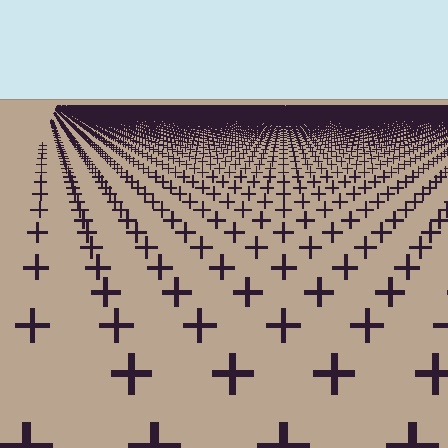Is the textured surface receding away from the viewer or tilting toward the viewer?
The surface is receding away from the viewer. Texture elements get smaller and denser toward the top.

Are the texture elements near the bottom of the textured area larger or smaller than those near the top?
Larger. Near the bottom, elements are closer to the viewer and appear at a bigger on-screen size.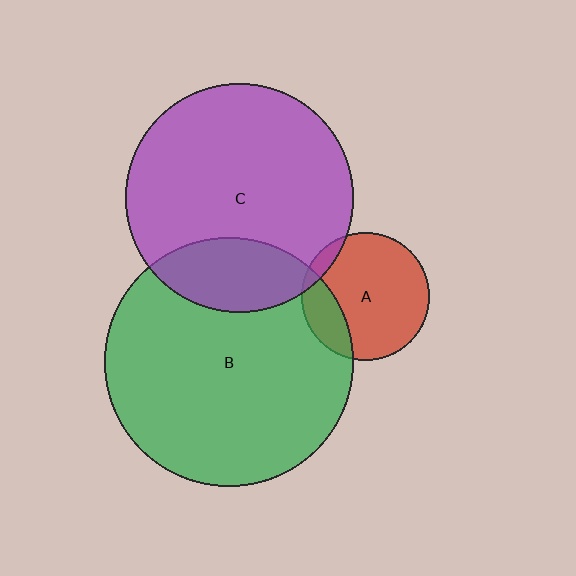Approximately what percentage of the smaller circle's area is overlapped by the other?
Approximately 5%.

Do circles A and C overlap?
Yes.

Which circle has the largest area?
Circle B (green).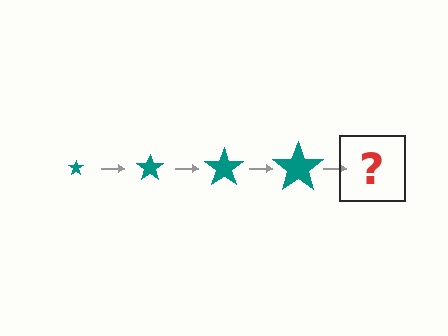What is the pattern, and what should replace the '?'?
The pattern is that the star gets progressively larger each step. The '?' should be a teal star, larger than the previous one.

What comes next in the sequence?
The next element should be a teal star, larger than the previous one.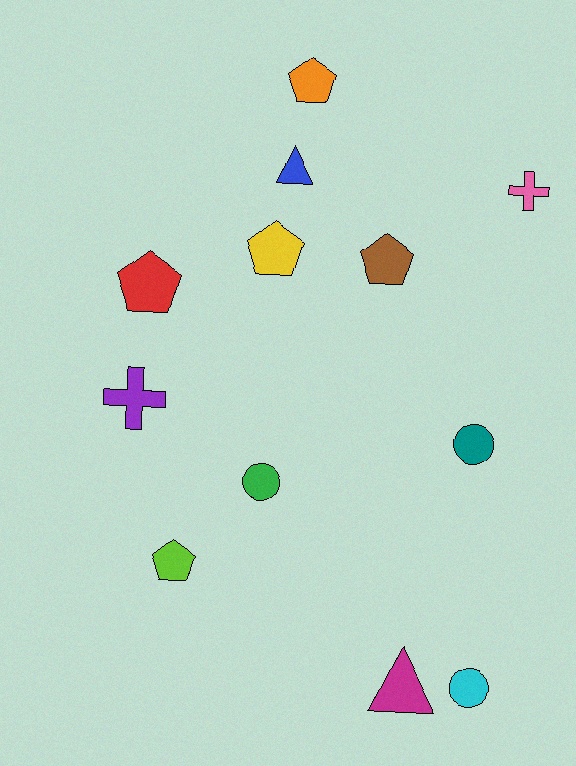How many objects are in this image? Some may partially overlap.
There are 12 objects.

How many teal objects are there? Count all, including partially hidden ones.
There is 1 teal object.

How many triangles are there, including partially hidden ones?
There are 2 triangles.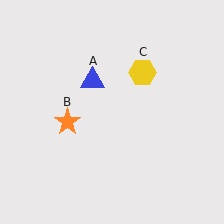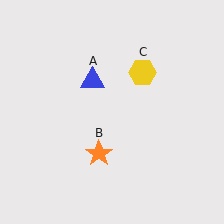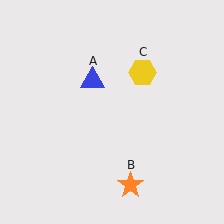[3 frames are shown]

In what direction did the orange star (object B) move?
The orange star (object B) moved down and to the right.